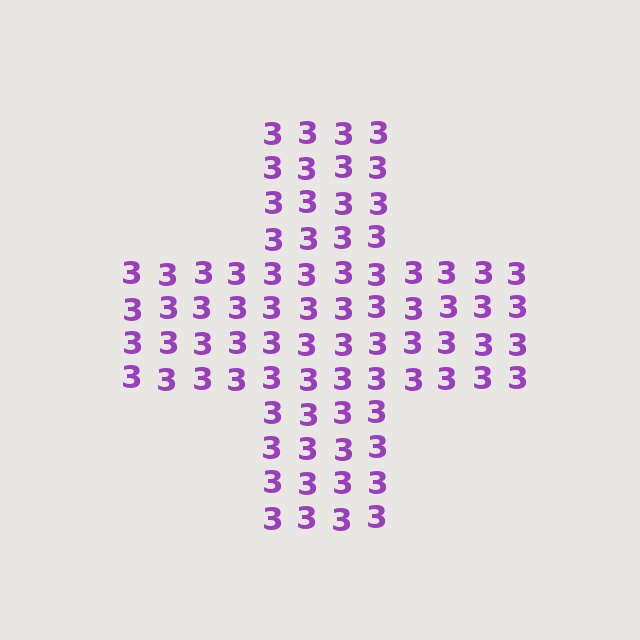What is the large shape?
The large shape is a cross.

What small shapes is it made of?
It is made of small digit 3's.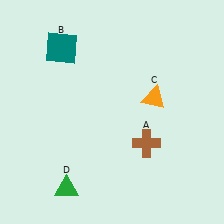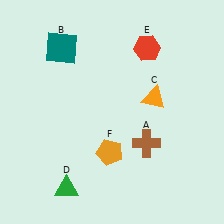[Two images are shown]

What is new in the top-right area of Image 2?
A red hexagon (E) was added in the top-right area of Image 2.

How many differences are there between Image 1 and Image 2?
There are 2 differences between the two images.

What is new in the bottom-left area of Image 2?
An orange pentagon (F) was added in the bottom-left area of Image 2.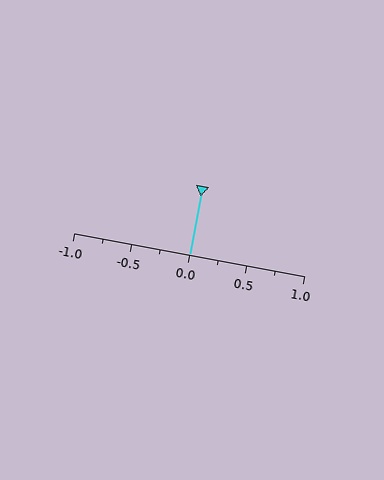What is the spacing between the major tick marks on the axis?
The major ticks are spaced 0.5 apart.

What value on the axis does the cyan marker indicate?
The marker indicates approximately 0.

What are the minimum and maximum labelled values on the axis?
The axis runs from -1.0 to 1.0.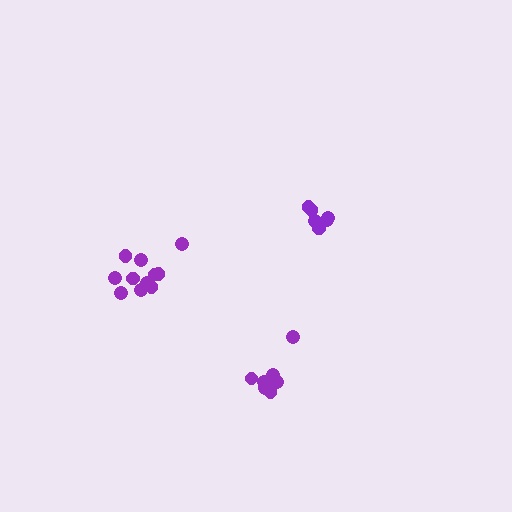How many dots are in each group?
Group 1: 7 dots, Group 2: 11 dots, Group 3: 7 dots (25 total).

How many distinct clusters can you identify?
There are 3 distinct clusters.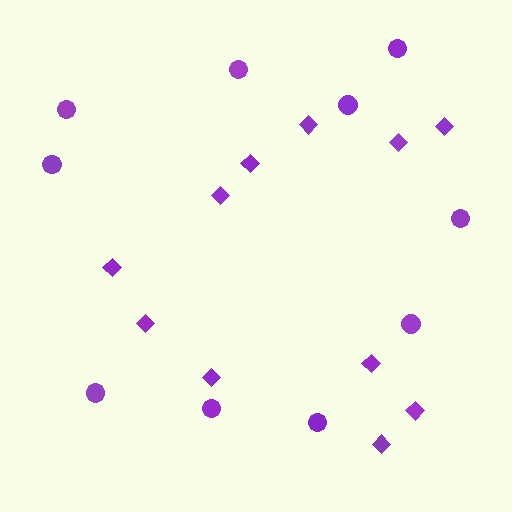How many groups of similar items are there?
There are 2 groups: one group of circles (10) and one group of diamonds (11).